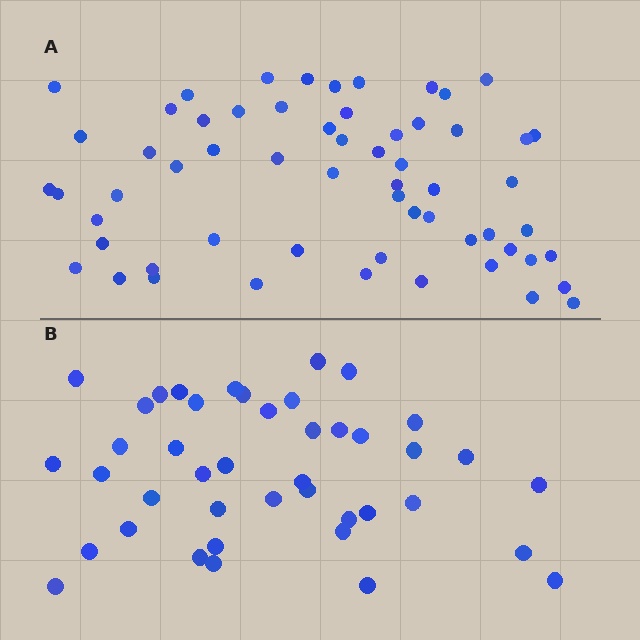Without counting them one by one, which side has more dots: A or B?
Region A (the top region) has more dots.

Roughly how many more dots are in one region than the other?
Region A has approximately 20 more dots than region B.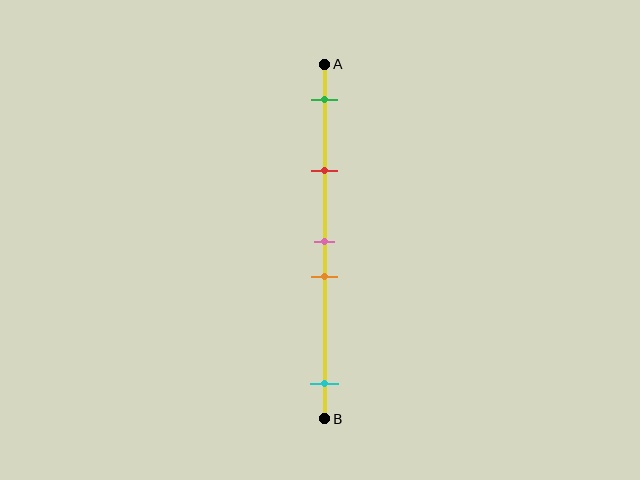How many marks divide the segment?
There are 5 marks dividing the segment.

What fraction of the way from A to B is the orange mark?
The orange mark is approximately 60% (0.6) of the way from A to B.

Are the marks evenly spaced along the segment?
No, the marks are not evenly spaced.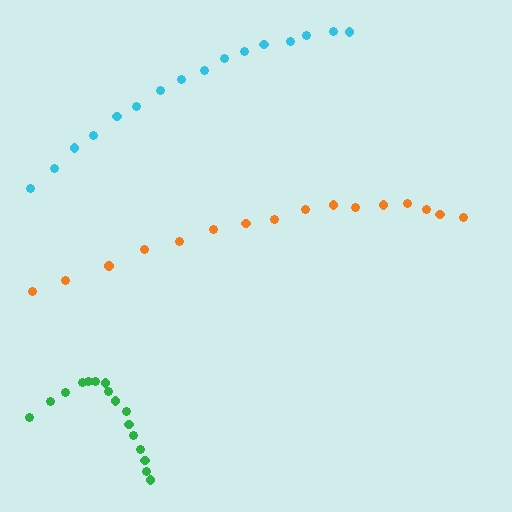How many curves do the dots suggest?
There are 3 distinct paths.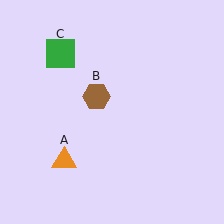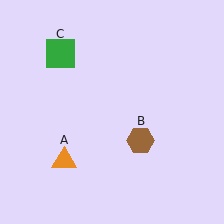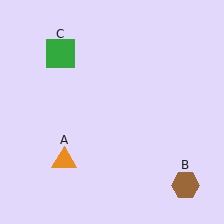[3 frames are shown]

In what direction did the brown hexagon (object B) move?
The brown hexagon (object B) moved down and to the right.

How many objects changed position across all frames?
1 object changed position: brown hexagon (object B).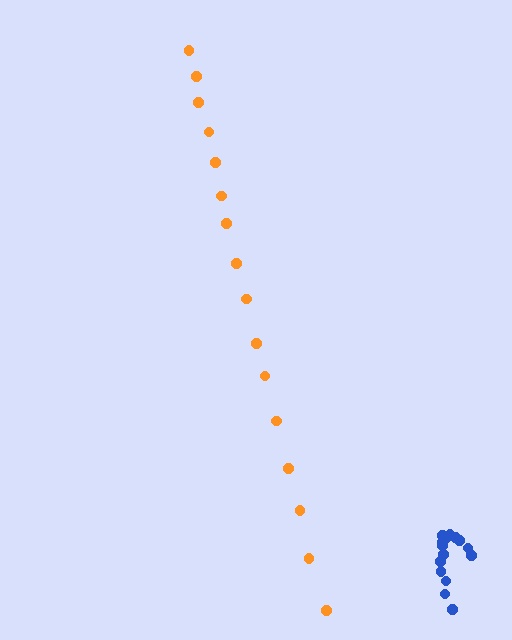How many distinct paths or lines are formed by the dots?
There are 2 distinct paths.